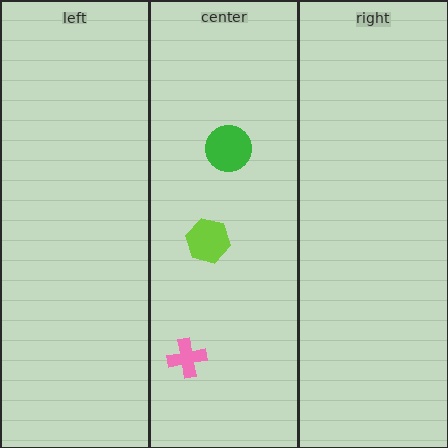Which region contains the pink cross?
The center region.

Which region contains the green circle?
The center region.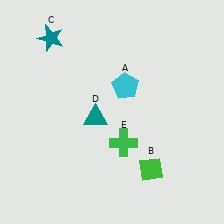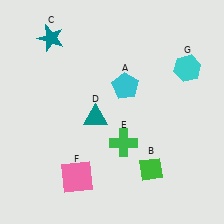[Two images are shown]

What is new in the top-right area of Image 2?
A cyan hexagon (G) was added in the top-right area of Image 2.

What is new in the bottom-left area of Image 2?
A pink square (F) was added in the bottom-left area of Image 2.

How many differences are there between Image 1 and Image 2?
There are 2 differences between the two images.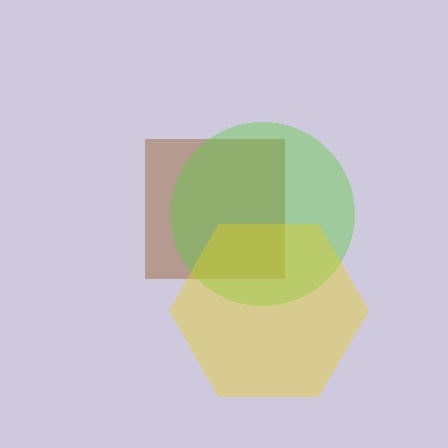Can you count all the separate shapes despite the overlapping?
Yes, there are 3 separate shapes.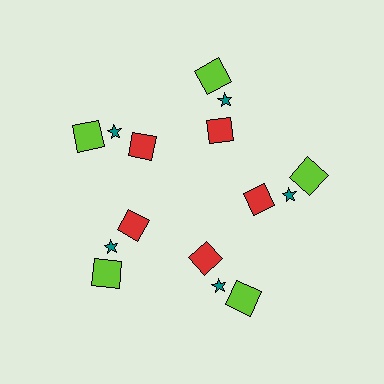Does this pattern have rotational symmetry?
Yes, this pattern has 5-fold rotational symmetry. It looks the same after rotating 72 degrees around the center.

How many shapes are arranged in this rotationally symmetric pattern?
There are 15 shapes, arranged in 5 groups of 3.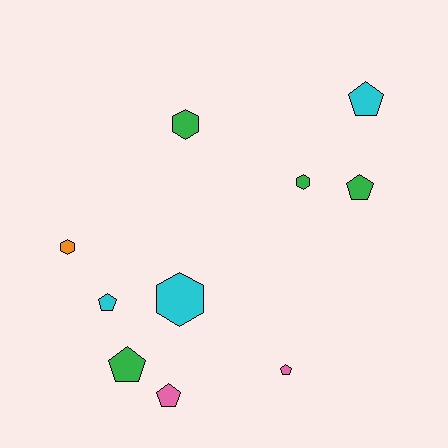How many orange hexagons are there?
There is 1 orange hexagon.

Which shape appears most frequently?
Pentagon, with 6 objects.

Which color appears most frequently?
Green, with 4 objects.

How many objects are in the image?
There are 10 objects.